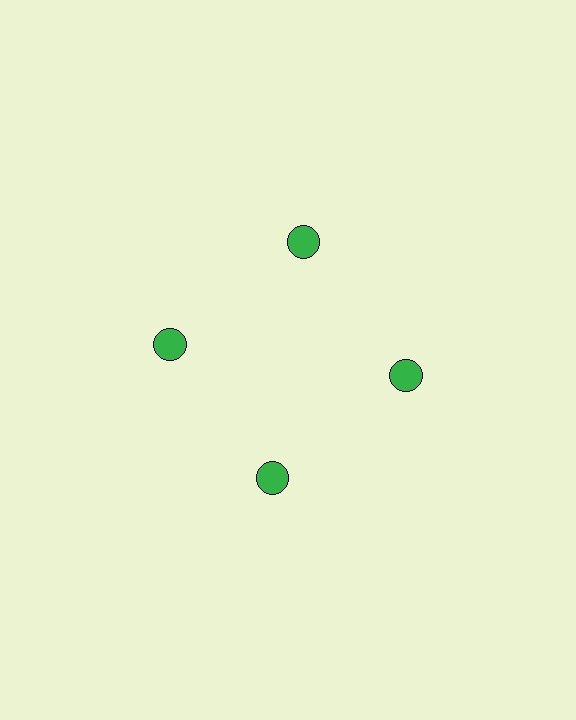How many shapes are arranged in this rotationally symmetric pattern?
There are 4 shapes, arranged in 4 groups of 1.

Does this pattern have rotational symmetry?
Yes, this pattern has 4-fold rotational symmetry. It looks the same after rotating 90 degrees around the center.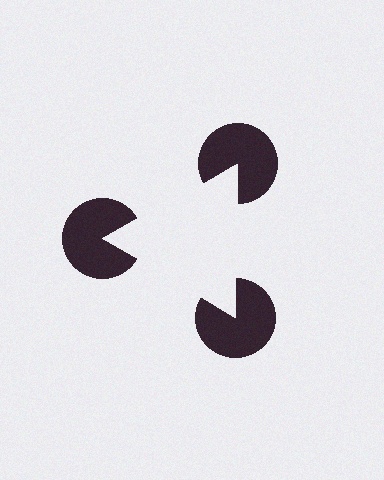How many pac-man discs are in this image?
There are 3 — one at each vertex of the illusory triangle.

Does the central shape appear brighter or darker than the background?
It typically appears slightly brighter than the background, even though no actual brightness change is drawn.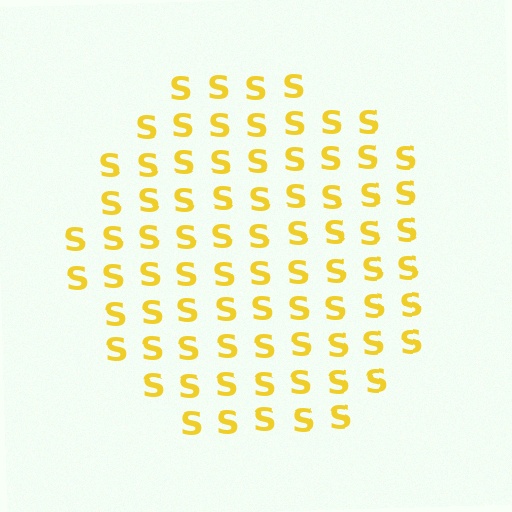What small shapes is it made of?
It is made of small letter S's.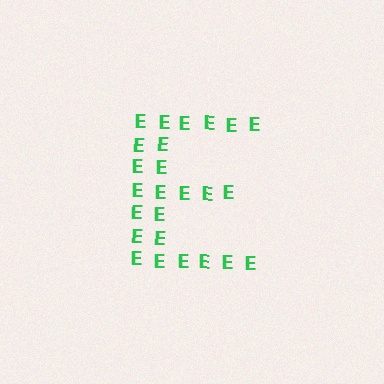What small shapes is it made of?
It is made of small letter E's.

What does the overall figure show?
The overall figure shows the letter E.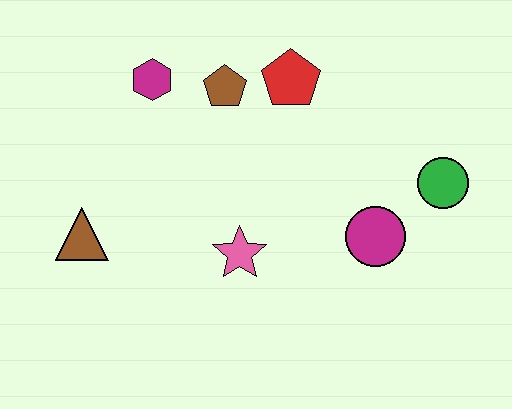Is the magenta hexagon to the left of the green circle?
Yes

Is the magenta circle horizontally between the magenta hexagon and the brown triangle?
No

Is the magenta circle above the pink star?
Yes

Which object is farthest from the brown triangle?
The green circle is farthest from the brown triangle.